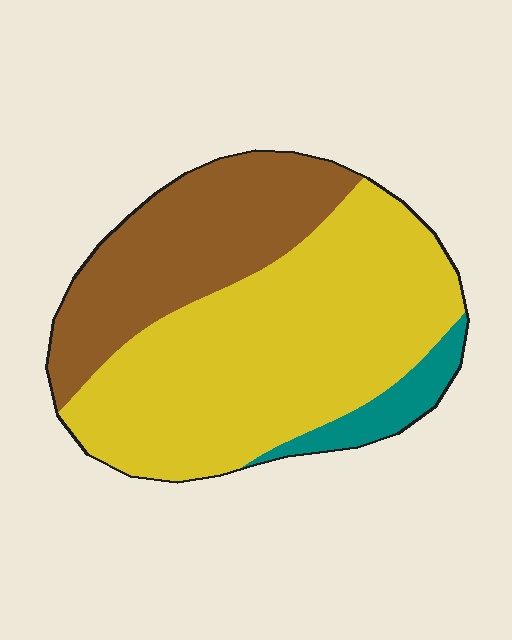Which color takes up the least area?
Teal, at roughly 5%.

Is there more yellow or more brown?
Yellow.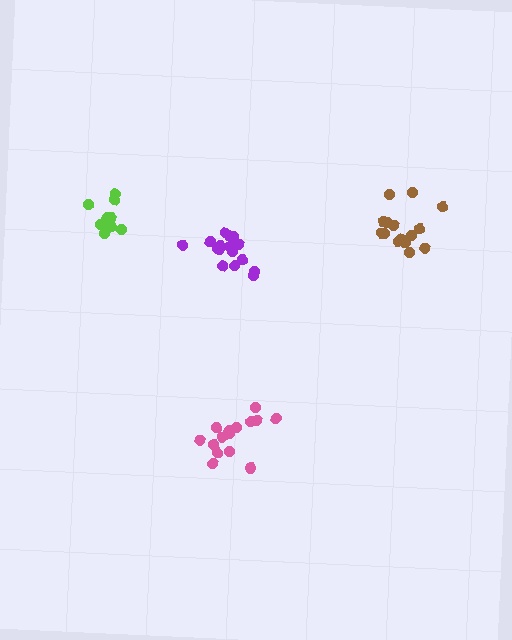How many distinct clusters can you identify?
There are 4 distinct clusters.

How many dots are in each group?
Group 1: 15 dots, Group 2: 16 dots, Group 3: 13 dots, Group 4: 17 dots (61 total).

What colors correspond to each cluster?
The clusters are colored: brown, pink, lime, purple.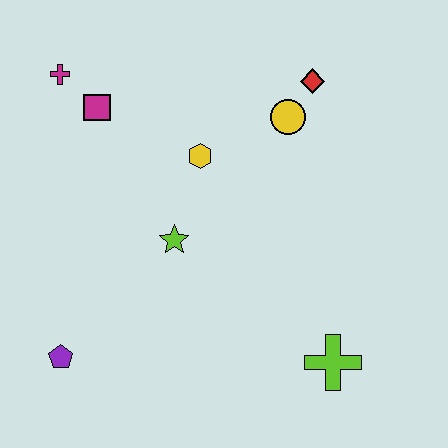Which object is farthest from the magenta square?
The lime cross is farthest from the magenta square.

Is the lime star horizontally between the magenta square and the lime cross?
Yes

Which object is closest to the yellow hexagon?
The lime star is closest to the yellow hexagon.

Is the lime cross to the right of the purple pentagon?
Yes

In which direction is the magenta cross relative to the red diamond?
The magenta cross is to the left of the red diamond.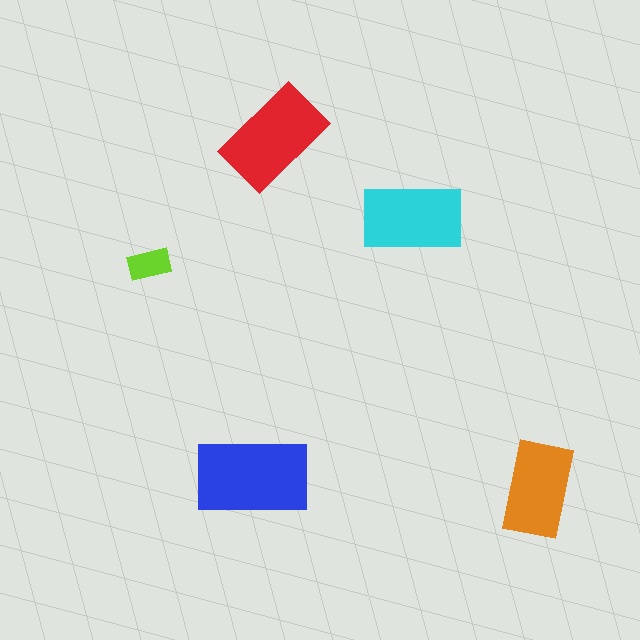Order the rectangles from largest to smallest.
the blue one, the red one, the cyan one, the orange one, the lime one.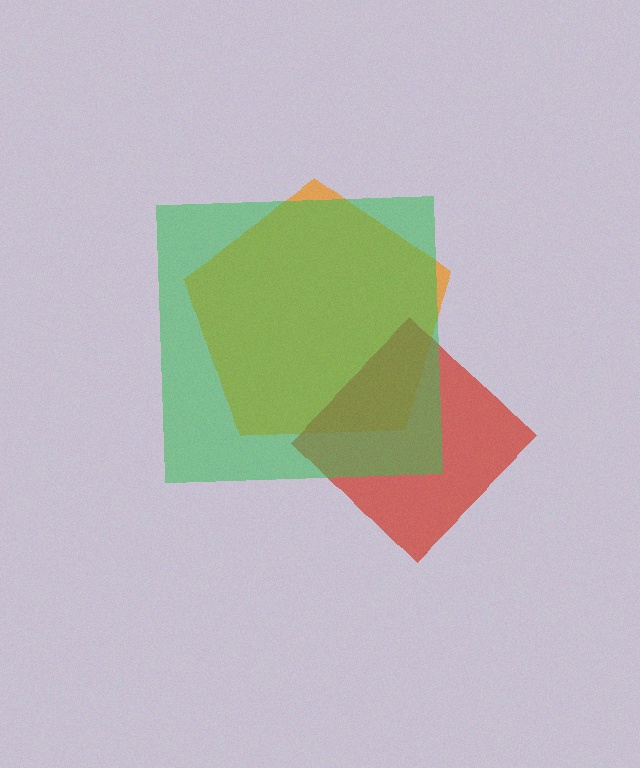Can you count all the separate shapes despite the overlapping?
Yes, there are 3 separate shapes.